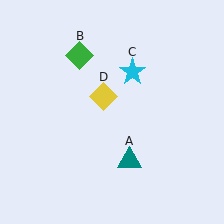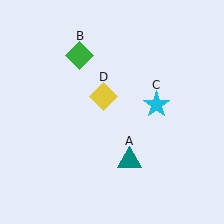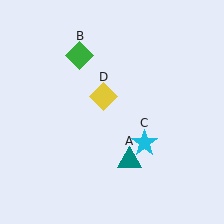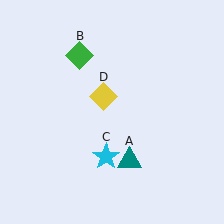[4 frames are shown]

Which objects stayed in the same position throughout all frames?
Teal triangle (object A) and green diamond (object B) and yellow diamond (object D) remained stationary.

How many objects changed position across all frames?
1 object changed position: cyan star (object C).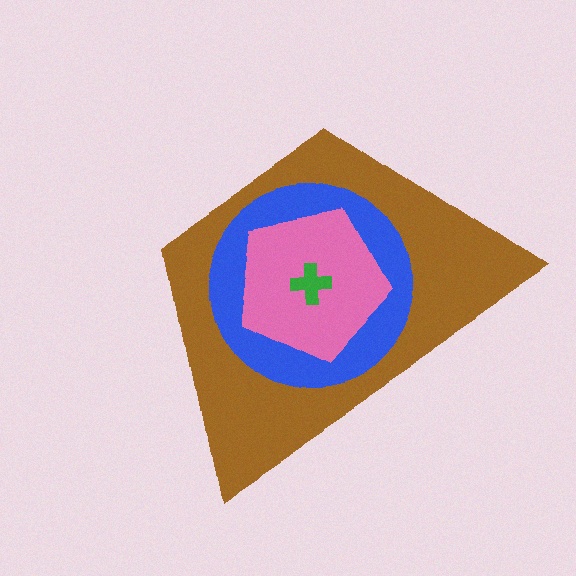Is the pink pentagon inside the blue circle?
Yes.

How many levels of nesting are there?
4.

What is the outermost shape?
The brown trapezoid.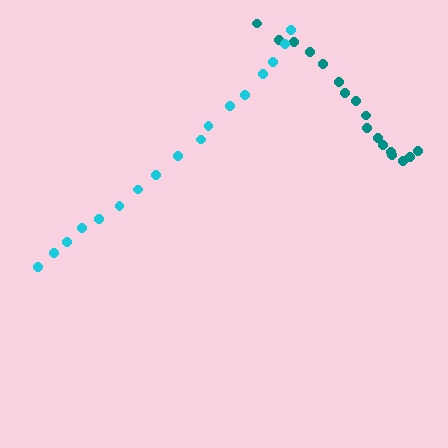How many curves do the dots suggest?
There are 2 distinct paths.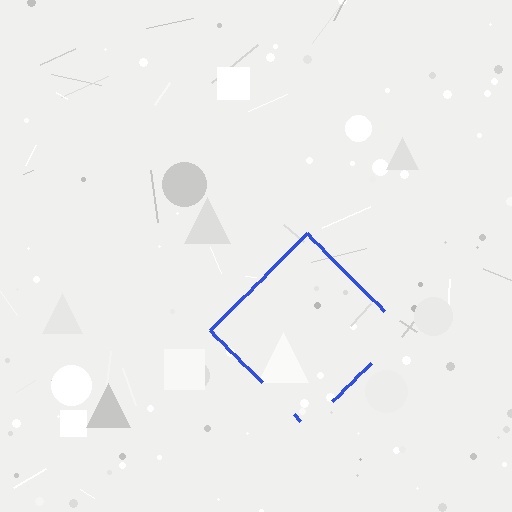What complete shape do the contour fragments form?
The contour fragments form a diamond.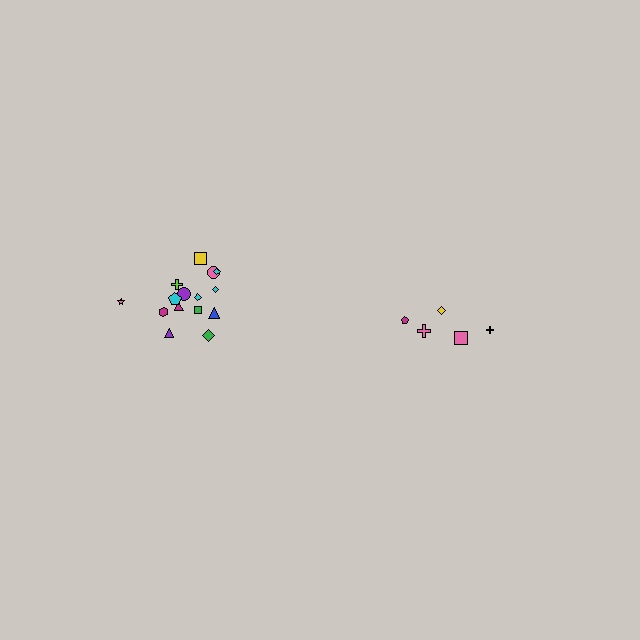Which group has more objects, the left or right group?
The left group.